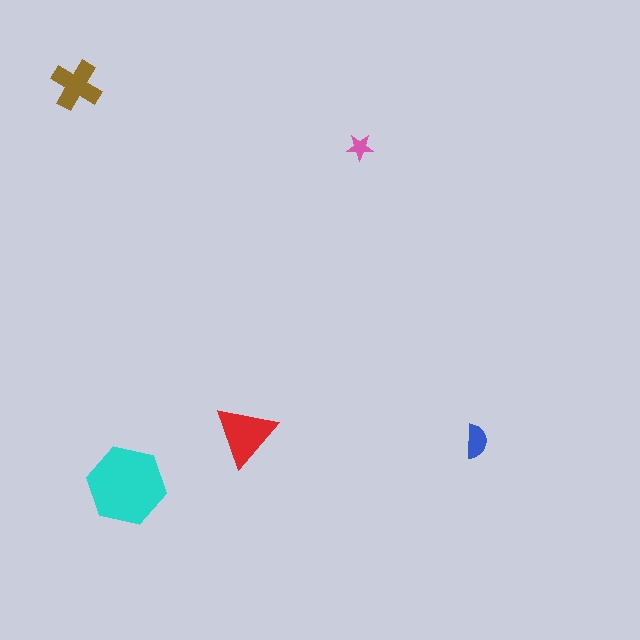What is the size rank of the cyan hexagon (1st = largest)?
1st.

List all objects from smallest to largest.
The pink star, the blue semicircle, the brown cross, the red triangle, the cyan hexagon.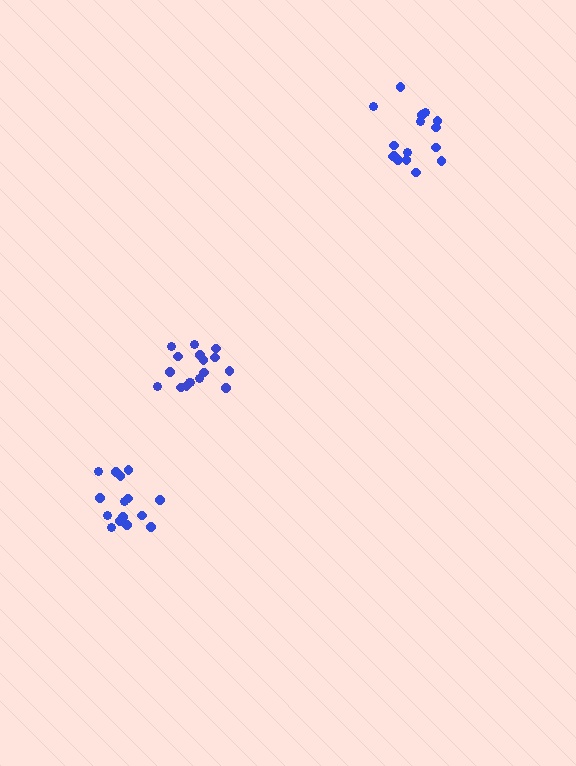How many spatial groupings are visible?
There are 3 spatial groupings.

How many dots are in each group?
Group 1: 15 dots, Group 2: 16 dots, Group 3: 17 dots (48 total).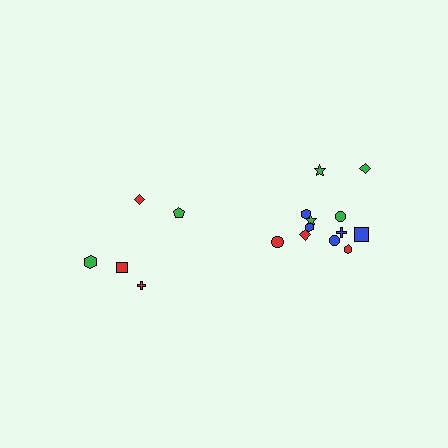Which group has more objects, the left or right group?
The right group.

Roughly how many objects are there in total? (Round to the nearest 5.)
Roughly 15 objects in total.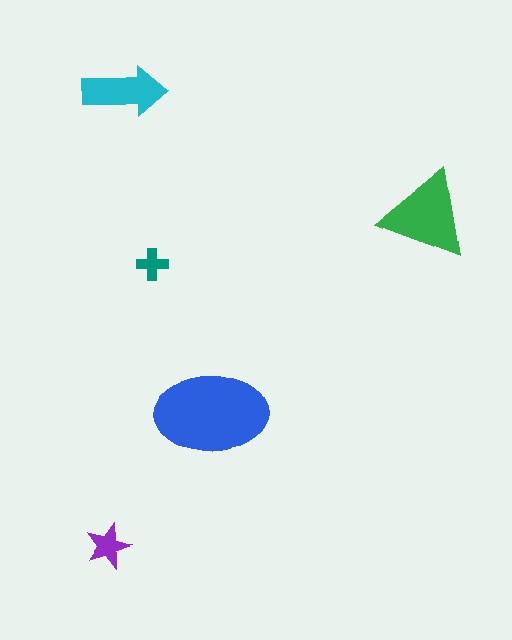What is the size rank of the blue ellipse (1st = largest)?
1st.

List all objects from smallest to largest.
The teal cross, the purple star, the cyan arrow, the green triangle, the blue ellipse.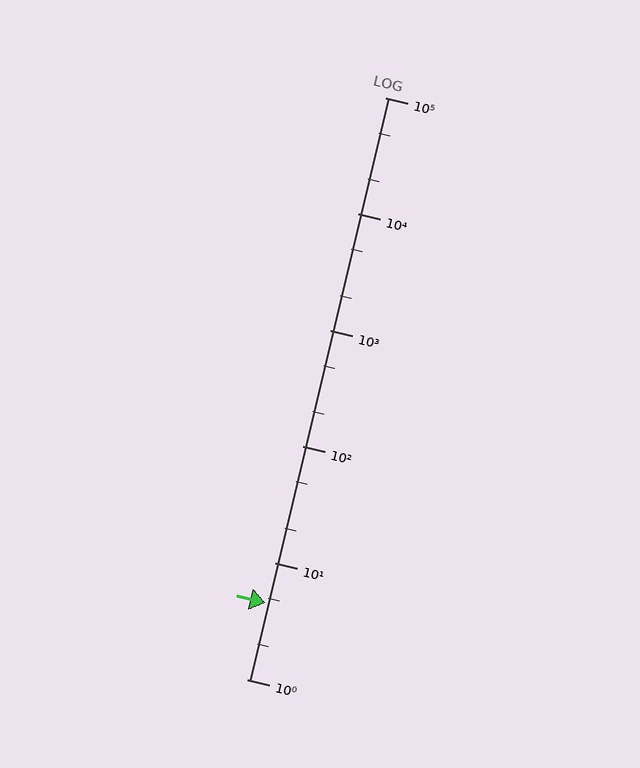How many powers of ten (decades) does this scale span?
The scale spans 5 decades, from 1 to 100000.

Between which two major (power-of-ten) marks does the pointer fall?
The pointer is between 1 and 10.